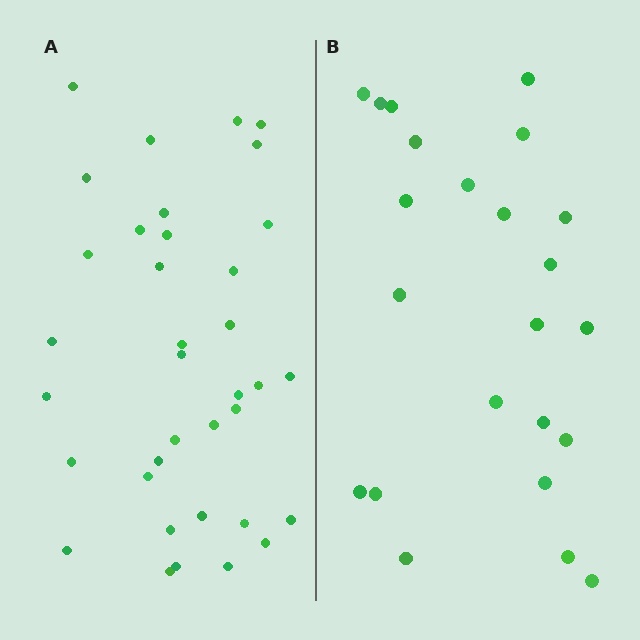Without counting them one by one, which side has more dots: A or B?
Region A (the left region) has more dots.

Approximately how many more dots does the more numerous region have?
Region A has approximately 15 more dots than region B.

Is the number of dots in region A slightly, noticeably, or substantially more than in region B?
Region A has substantially more. The ratio is roughly 1.6 to 1.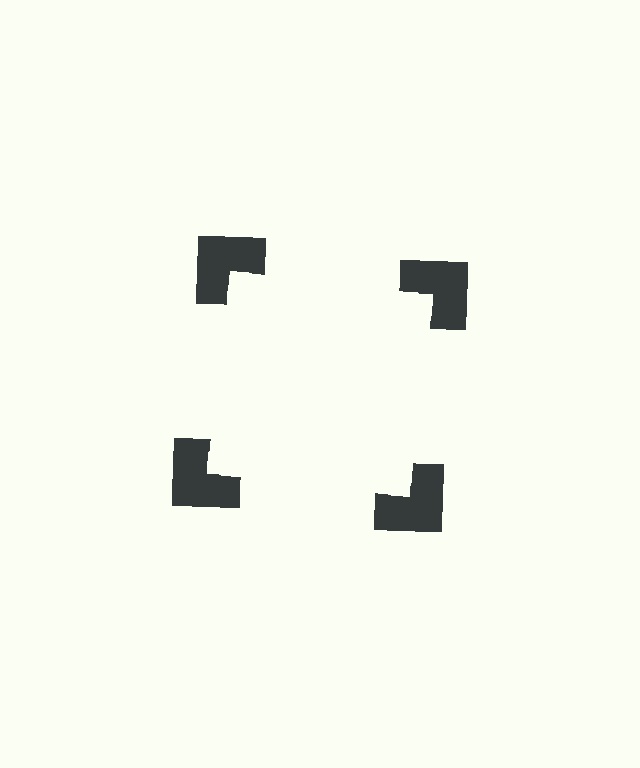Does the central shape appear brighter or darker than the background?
It typically appears slightly brighter than the background, even though no actual brightness change is drawn.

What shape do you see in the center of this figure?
An illusory square — its edges are inferred from the aligned wedge cuts in the notched squares, not physically drawn.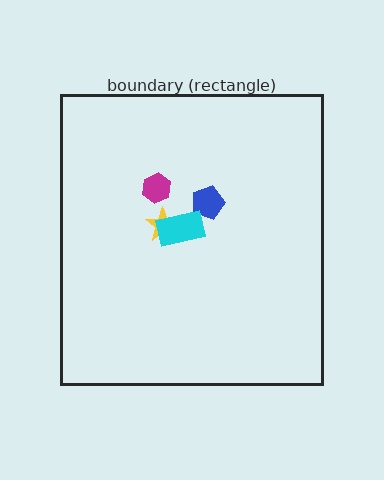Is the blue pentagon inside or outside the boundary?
Inside.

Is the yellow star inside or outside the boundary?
Inside.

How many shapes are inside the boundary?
4 inside, 0 outside.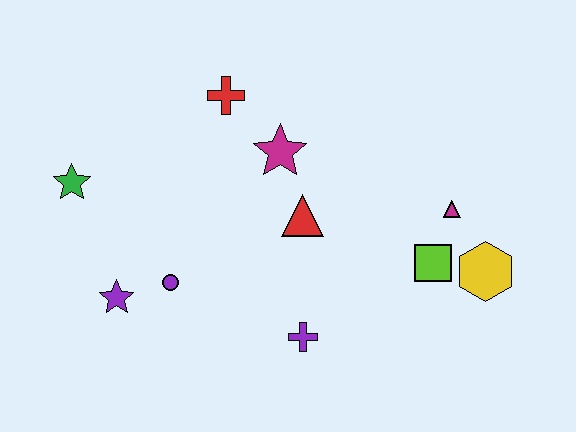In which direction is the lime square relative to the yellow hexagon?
The lime square is to the left of the yellow hexagon.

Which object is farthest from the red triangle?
The green star is farthest from the red triangle.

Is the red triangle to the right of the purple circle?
Yes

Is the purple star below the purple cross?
No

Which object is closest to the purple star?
The purple circle is closest to the purple star.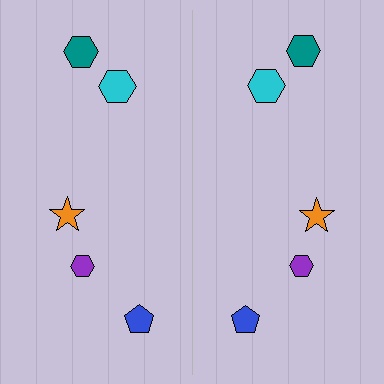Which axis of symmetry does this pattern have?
The pattern has a vertical axis of symmetry running through the center of the image.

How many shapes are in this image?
There are 10 shapes in this image.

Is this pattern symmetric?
Yes, this pattern has bilateral (reflection) symmetry.